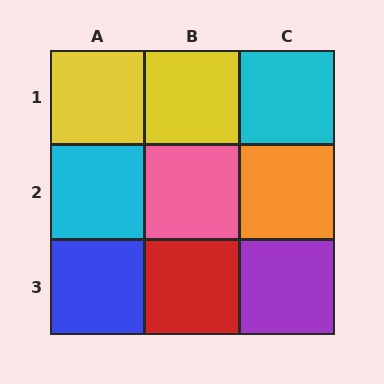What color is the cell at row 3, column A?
Blue.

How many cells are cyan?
2 cells are cyan.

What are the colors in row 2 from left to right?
Cyan, pink, orange.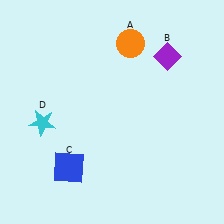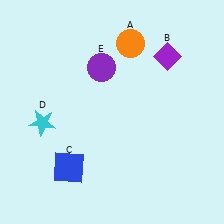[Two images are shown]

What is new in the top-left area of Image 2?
A purple circle (E) was added in the top-left area of Image 2.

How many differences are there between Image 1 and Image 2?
There is 1 difference between the two images.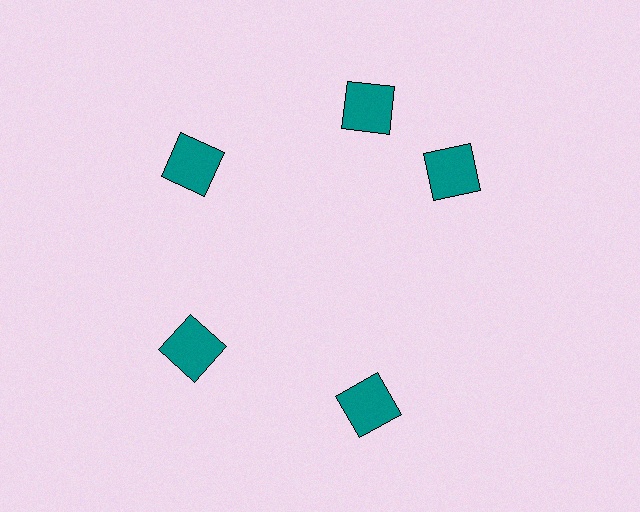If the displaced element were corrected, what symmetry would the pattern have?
It would have 5-fold rotational symmetry — the pattern would map onto itself every 72 degrees.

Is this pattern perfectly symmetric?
No. The 5 teal squares are arranged in a ring, but one element near the 3 o'clock position is rotated out of alignment along the ring, breaking the 5-fold rotational symmetry.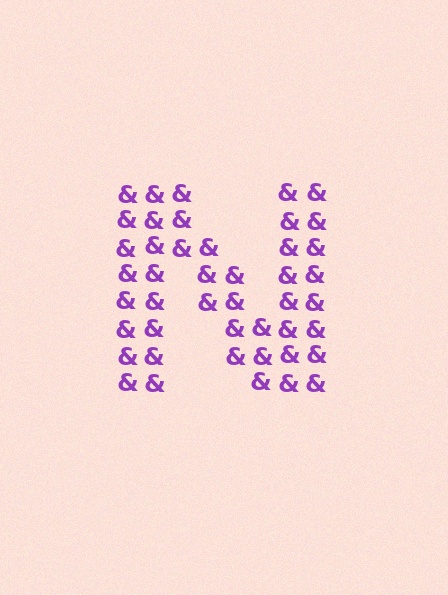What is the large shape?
The large shape is the letter N.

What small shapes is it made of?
It is made of small ampersands.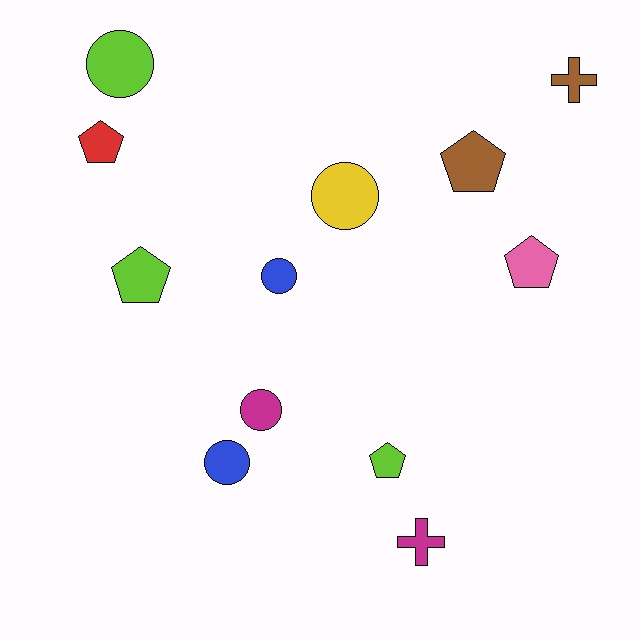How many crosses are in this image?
There are 2 crosses.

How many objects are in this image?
There are 12 objects.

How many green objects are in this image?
There are no green objects.